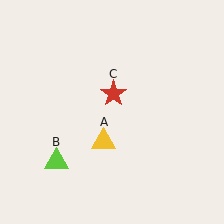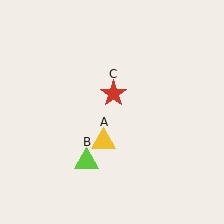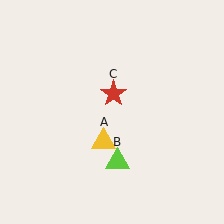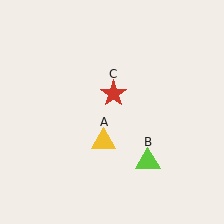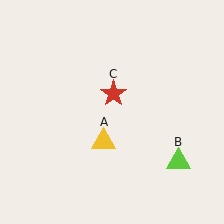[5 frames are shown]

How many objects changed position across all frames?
1 object changed position: lime triangle (object B).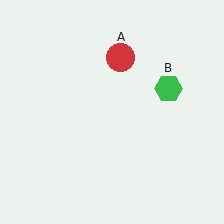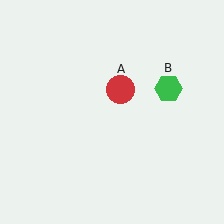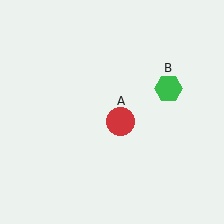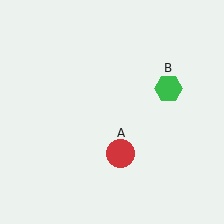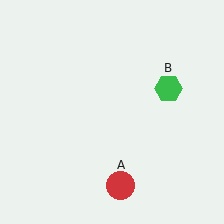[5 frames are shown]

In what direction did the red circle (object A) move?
The red circle (object A) moved down.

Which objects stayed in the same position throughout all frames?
Green hexagon (object B) remained stationary.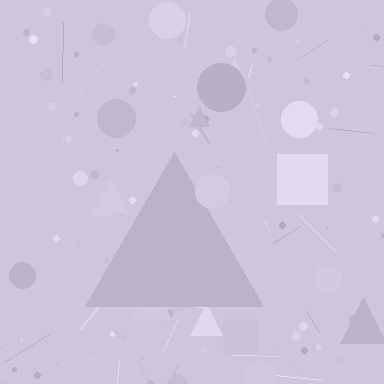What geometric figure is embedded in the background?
A triangle is embedded in the background.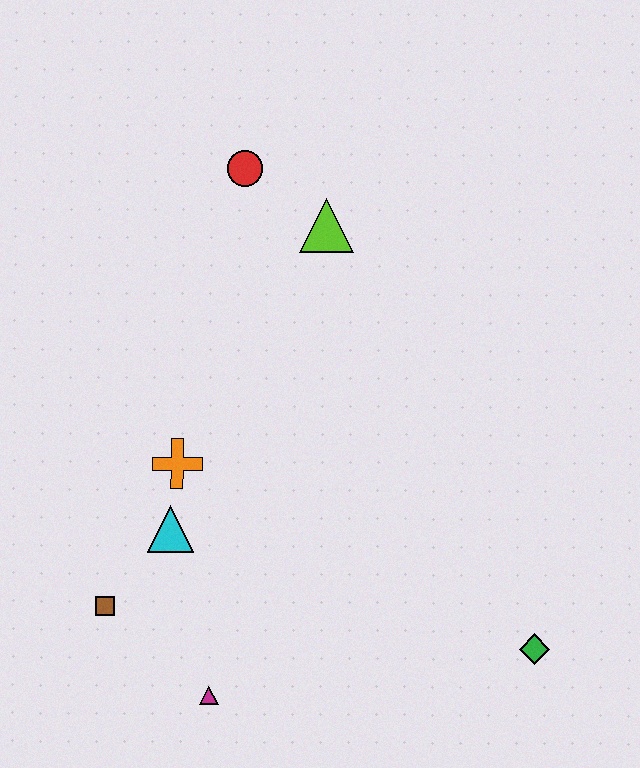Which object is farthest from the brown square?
The red circle is farthest from the brown square.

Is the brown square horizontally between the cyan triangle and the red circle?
No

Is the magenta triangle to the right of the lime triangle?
No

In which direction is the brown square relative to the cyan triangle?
The brown square is below the cyan triangle.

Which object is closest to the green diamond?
The magenta triangle is closest to the green diamond.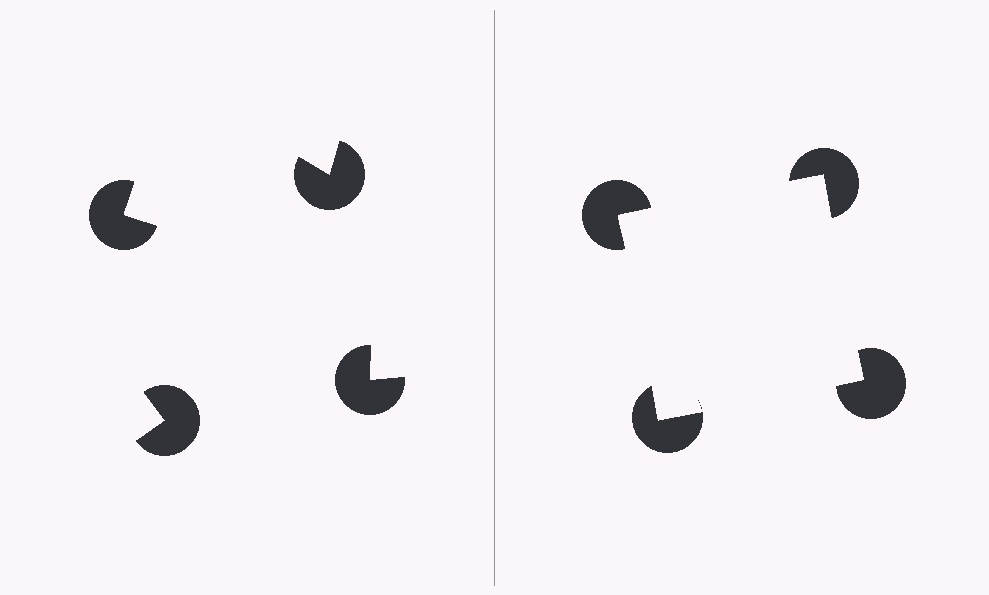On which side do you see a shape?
An illusory square appears on the right side. On the left side the wedge cuts are rotated, so no coherent shape forms.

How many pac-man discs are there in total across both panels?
8 — 4 on each side.